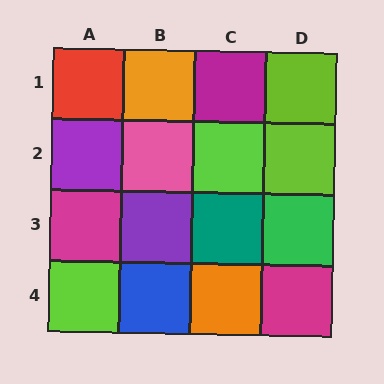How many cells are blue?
1 cell is blue.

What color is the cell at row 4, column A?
Lime.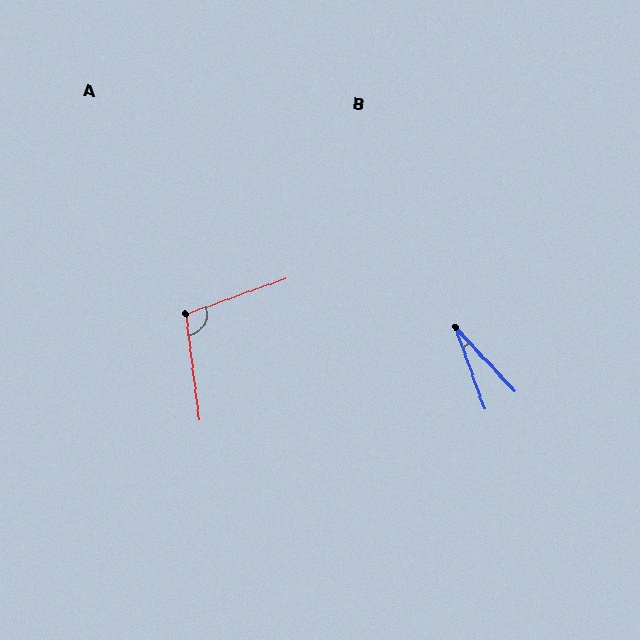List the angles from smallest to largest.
B (23°), A (103°).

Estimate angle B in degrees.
Approximately 23 degrees.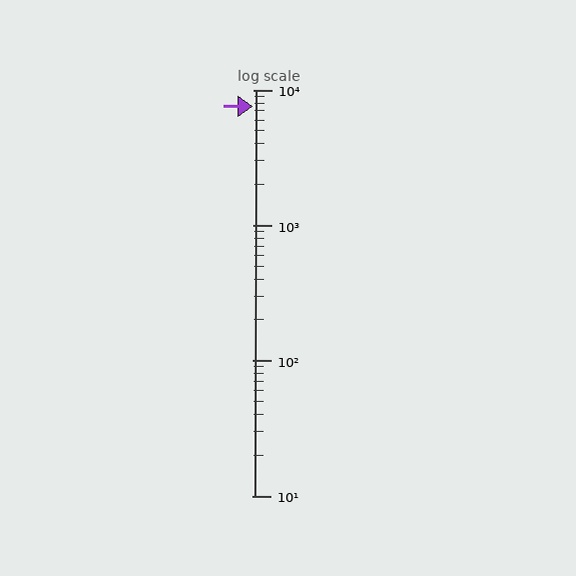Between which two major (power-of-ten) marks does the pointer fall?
The pointer is between 1000 and 10000.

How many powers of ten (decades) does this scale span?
The scale spans 3 decades, from 10 to 10000.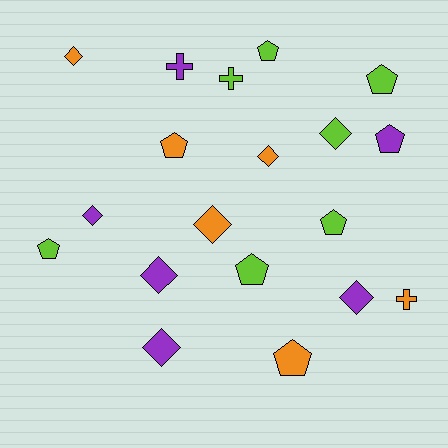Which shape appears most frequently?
Diamond, with 8 objects.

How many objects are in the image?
There are 19 objects.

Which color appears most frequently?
Lime, with 7 objects.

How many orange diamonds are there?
There are 3 orange diamonds.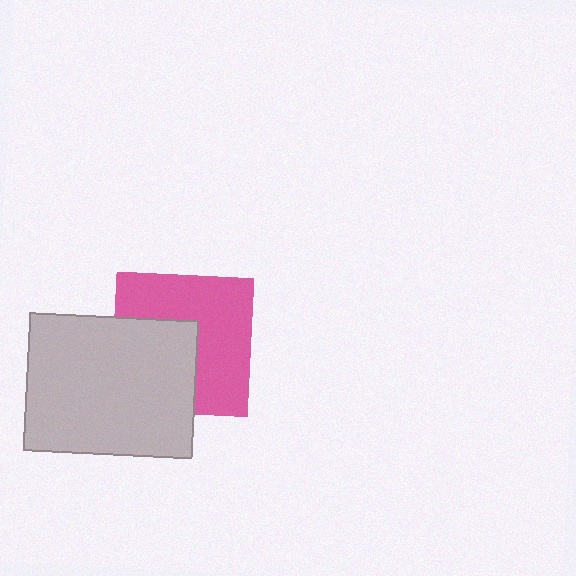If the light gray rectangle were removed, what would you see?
You would see the complete pink square.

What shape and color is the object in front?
The object in front is a light gray rectangle.